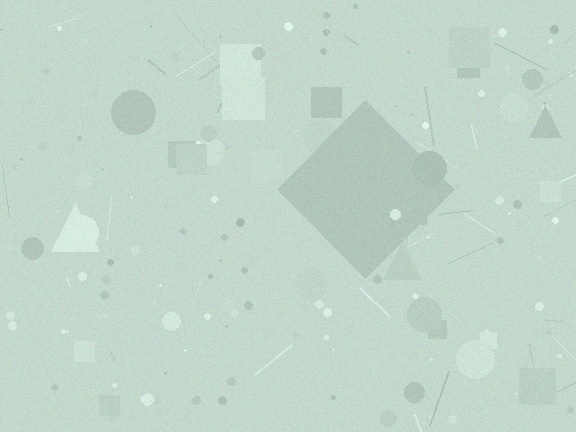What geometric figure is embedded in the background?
A diamond is embedded in the background.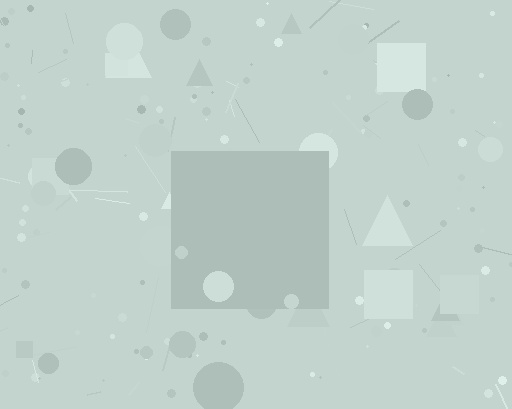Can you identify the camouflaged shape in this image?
The camouflaged shape is a square.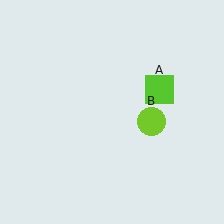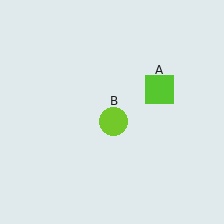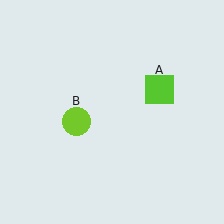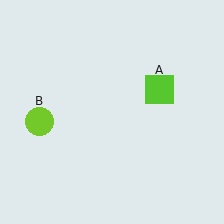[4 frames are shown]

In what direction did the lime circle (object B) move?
The lime circle (object B) moved left.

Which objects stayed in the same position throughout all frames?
Lime square (object A) remained stationary.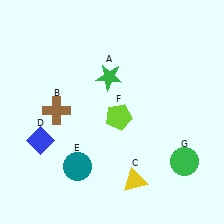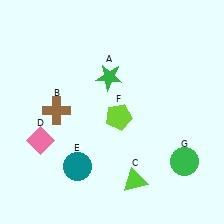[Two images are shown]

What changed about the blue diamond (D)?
In Image 1, D is blue. In Image 2, it changed to pink.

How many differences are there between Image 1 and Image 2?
There are 2 differences between the two images.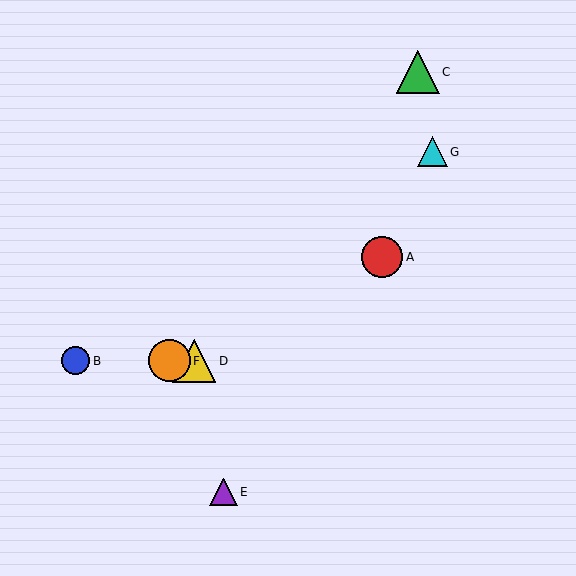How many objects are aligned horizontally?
3 objects (B, D, F) are aligned horizontally.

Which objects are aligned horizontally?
Objects B, D, F are aligned horizontally.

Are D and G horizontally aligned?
No, D is at y≈361 and G is at y≈152.